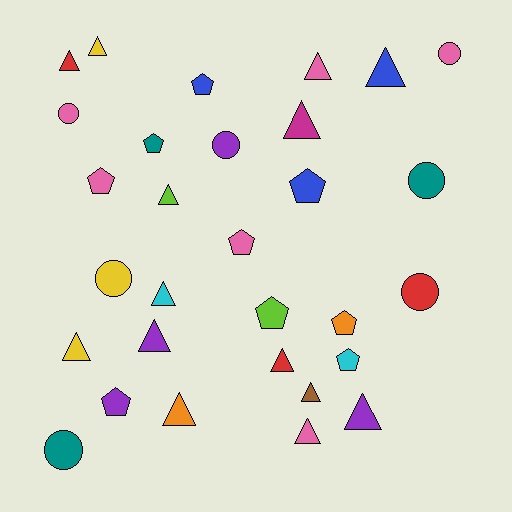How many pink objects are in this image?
There are 6 pink objects.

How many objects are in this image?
There are 30 objects.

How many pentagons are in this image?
There are 9 pentagons.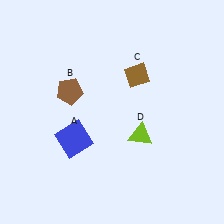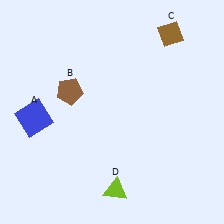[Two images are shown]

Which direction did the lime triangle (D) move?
The lime triangle (D) moved down.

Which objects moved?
The objects that moved are: the blue square (A), the brown diamond (C), the lime triangle (D).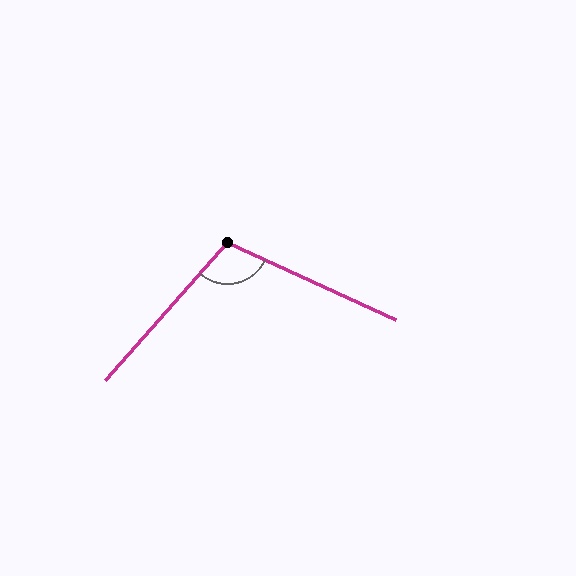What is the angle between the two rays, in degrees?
Approximately 107 degrees.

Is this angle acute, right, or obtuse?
It is obtuse.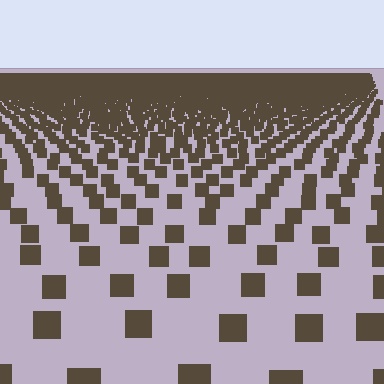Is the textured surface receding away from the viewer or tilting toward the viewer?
The surface is receding away from the viewer. Texture elements get smaller and denser toward the top.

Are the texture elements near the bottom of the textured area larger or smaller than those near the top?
Larger. Near the bottom, elements are closer to the viewer and appear at a bigger on-screen size.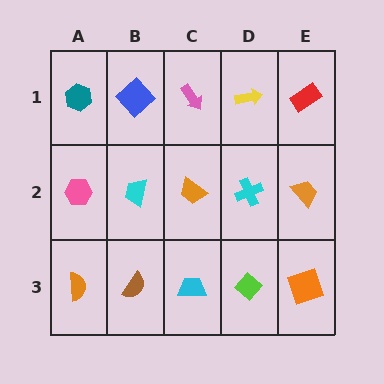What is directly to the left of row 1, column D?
A pink arrow.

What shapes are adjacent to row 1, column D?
A cyan cross (row 2, column D), a pink arrow (row 1, column C), a red rectangle (row 1, column E).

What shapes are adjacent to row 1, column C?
An orange trapezoid (row 2, column C), a blue diamond (row 1, column B), a yellow arrow (row 1, column D).